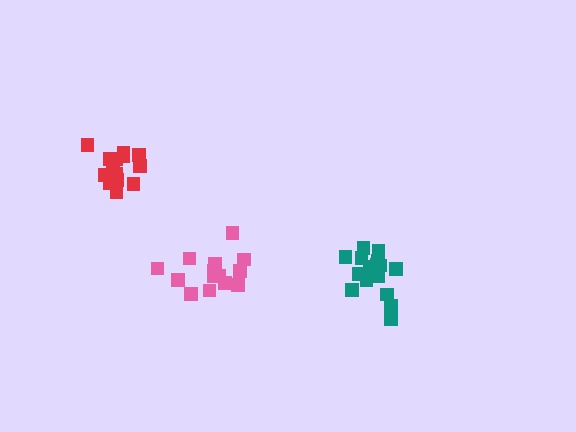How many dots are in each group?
Group 1: 15 dots, Group 2: 16 dots, Group 3: 15 dots (46 total).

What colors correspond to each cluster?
The clusters are colored: pink, teal, red.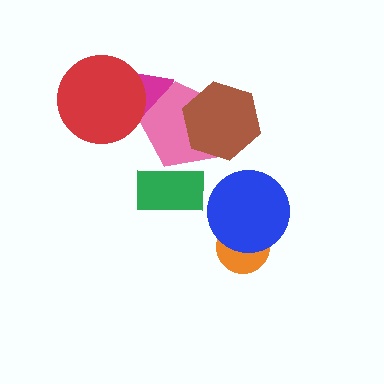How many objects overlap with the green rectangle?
1 object overlaps with the green rectangle.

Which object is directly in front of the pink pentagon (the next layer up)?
The brown hexagon is directly in front of the pink pentagon.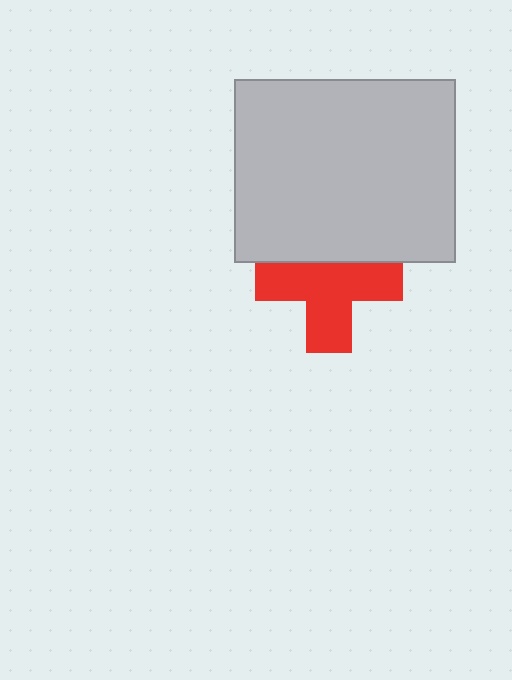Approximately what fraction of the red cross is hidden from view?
Roughly 31% of the red cross is hidden behind the light gray rectangle.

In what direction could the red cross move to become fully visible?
The red cross could move down. That would shift it out from behind the light gray rectangle entirely.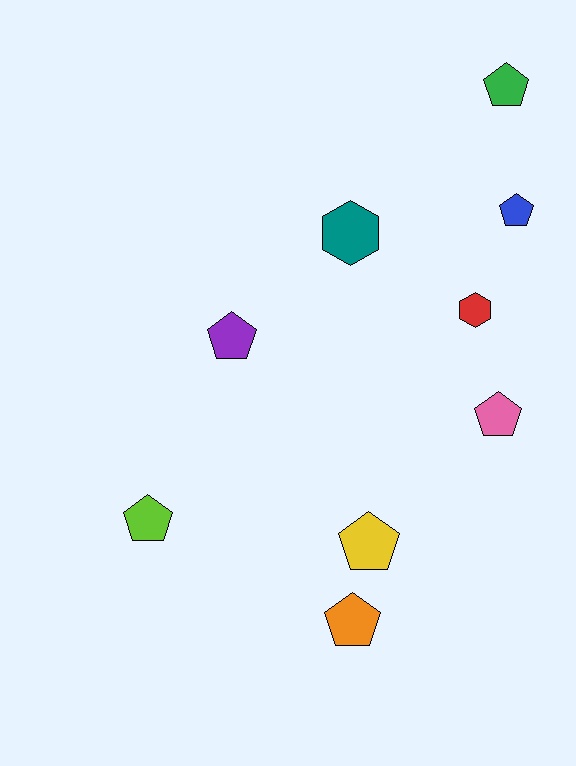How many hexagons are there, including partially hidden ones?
There are 2 hexagons.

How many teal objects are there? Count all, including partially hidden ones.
There is 1 teal object.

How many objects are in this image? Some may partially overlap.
There are 9 objects.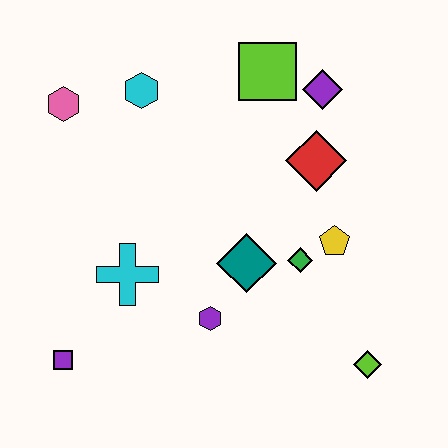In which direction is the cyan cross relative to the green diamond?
The cyan cross is to the left of the green diamond.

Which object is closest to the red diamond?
The purple diamond is closest to the red diamond.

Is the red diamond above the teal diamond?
Yes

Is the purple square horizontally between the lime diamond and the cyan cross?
No